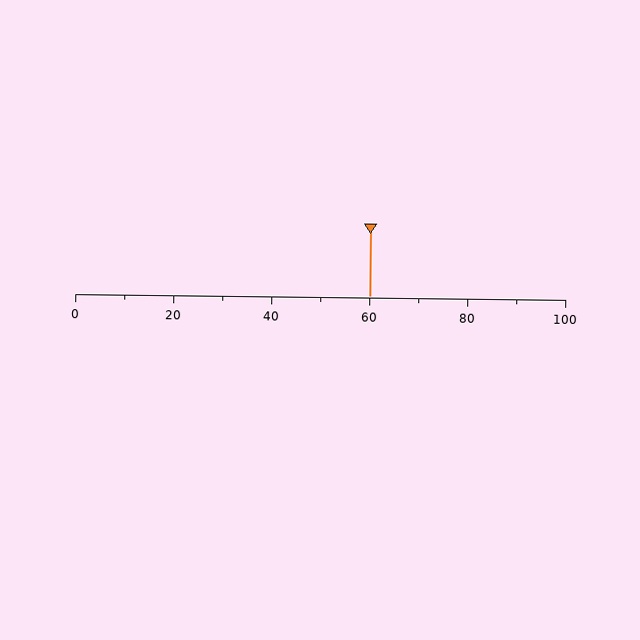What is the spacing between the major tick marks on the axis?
The major ticks are spaced 20 apart.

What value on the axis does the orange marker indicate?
The marker indicates approximately 60.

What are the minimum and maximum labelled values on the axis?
The axis runs from 0 to 100.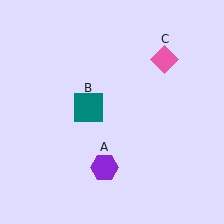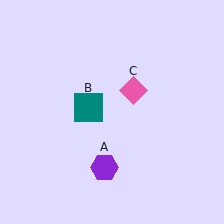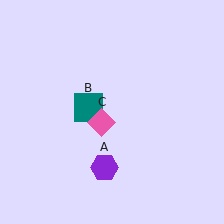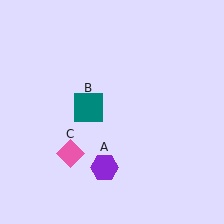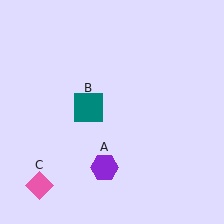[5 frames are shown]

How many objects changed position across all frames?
1 object changed position: pink diamond (object C).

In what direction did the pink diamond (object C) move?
The pink diamond (object C) moved down and to the left.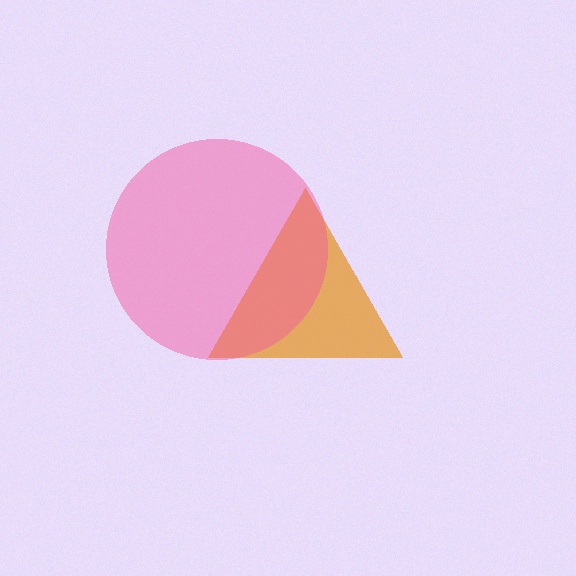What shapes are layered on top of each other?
The layered shapes are: an orange triangle, a pink circle.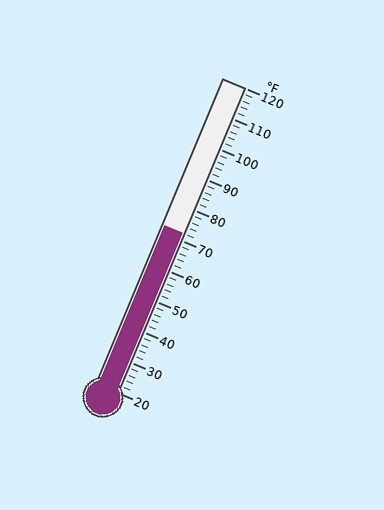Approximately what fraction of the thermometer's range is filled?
The thermometer is filled to approximately 50% of its range.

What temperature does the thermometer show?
The thermometer shows approximately 72°F.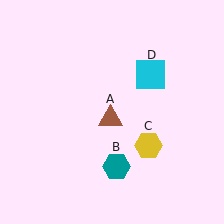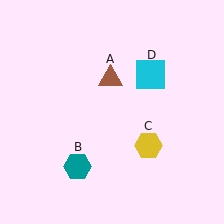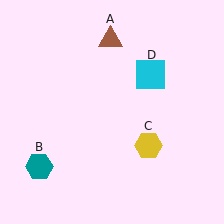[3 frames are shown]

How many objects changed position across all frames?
2 objects changed position: brown triangle (object A), teal hexagon (object B).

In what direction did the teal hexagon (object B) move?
The teal hexagon (object B) moved left.